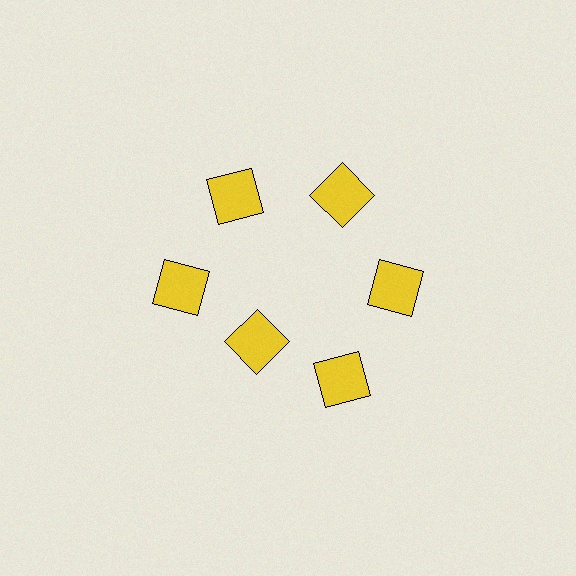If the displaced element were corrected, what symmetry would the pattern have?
It would have 6-fold rotational symmetry — the pattern would map onto itself every 60 degrees.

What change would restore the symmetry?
The symmetry would be restored by moving it outward, back onto the ring so that all 6 squares sit at equal angles and equal distance from the center.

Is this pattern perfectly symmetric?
No. The 6 yellow squares are arranged in a ring, but one element near the 7 o'clock position is pulled inward toward the center, breaking the 6-fold rotational symmetry.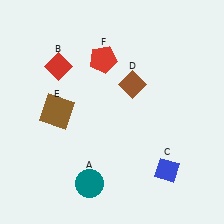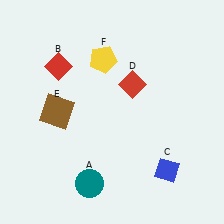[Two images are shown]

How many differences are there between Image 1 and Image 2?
There are 2 differences between the two images.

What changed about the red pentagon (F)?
In Image 1, F is red. In Image 2, it changed to yellow.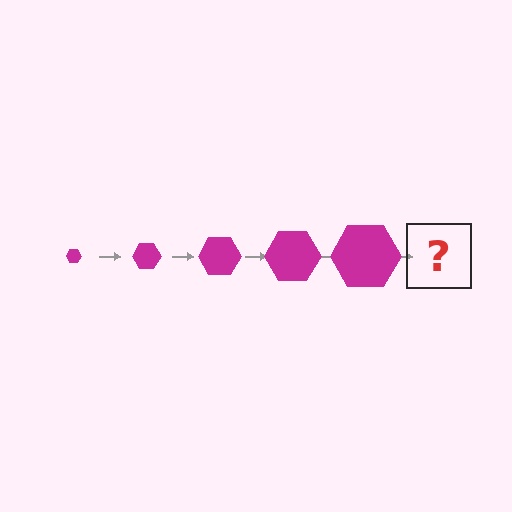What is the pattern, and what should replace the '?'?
The pattern is that the hexagon gets progressively larger each step. The '?' should be a magenta hexagon, larger than the previous one.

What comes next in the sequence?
The next element should be a magenta hexagon, larger than the previous one.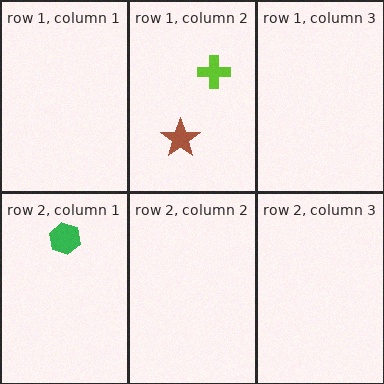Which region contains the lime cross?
The row 1, column 2 region.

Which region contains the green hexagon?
The row 2, column 1 region.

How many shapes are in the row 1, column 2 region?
2.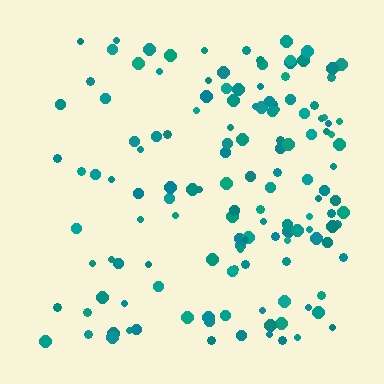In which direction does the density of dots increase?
From left to right, with the right side densest.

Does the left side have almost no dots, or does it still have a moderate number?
Still a moderate number, just noticeably fewer than the right.